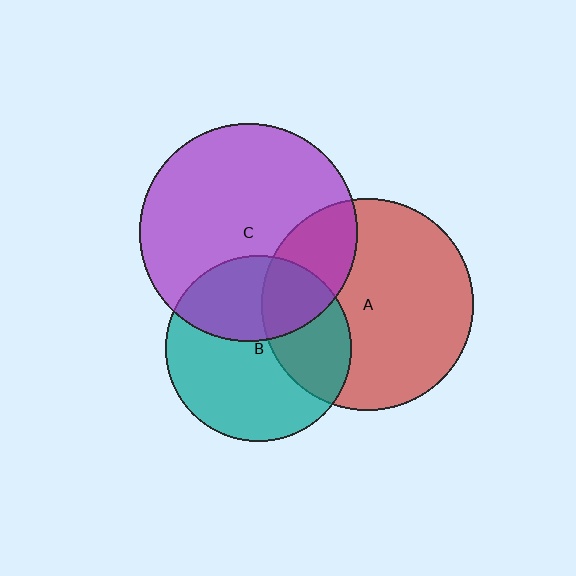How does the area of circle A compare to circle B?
Approximately 1.3 times.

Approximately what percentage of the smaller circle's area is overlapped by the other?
Approximately 35%.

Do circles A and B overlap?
Yes.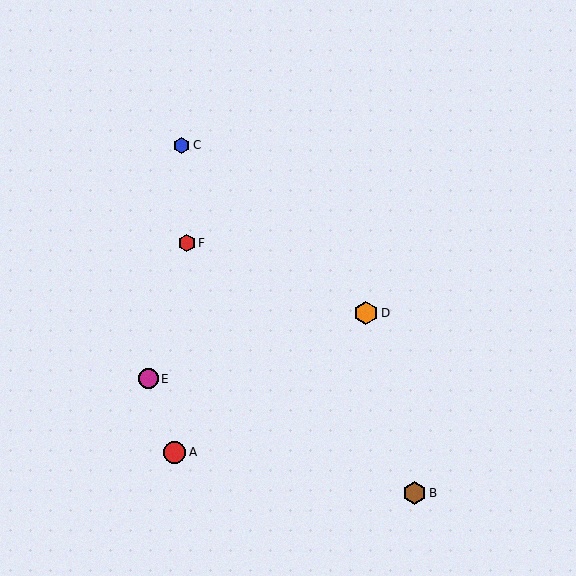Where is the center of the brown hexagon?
The center of the brown hexagon is at (414, 493).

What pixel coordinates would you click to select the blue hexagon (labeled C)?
Click at (182, 145) to select the blue hexagon C.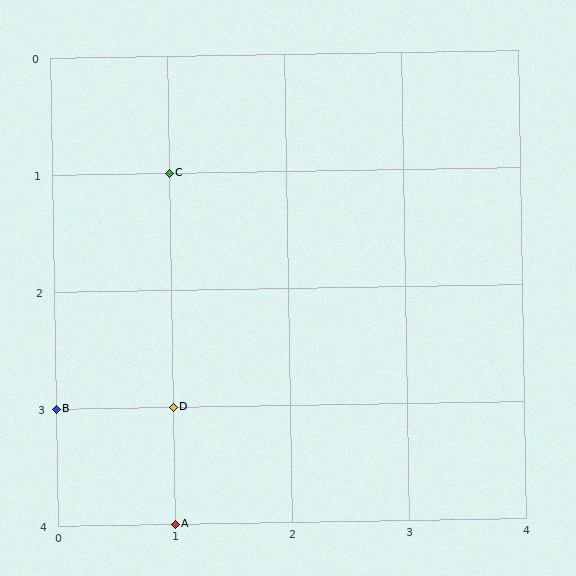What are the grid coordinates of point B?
Point B is at grid coordinates (0, 3).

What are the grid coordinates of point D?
Point D is at grid coordinates (1, 3).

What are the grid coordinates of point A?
Point A is at grid coordinates (1, 4).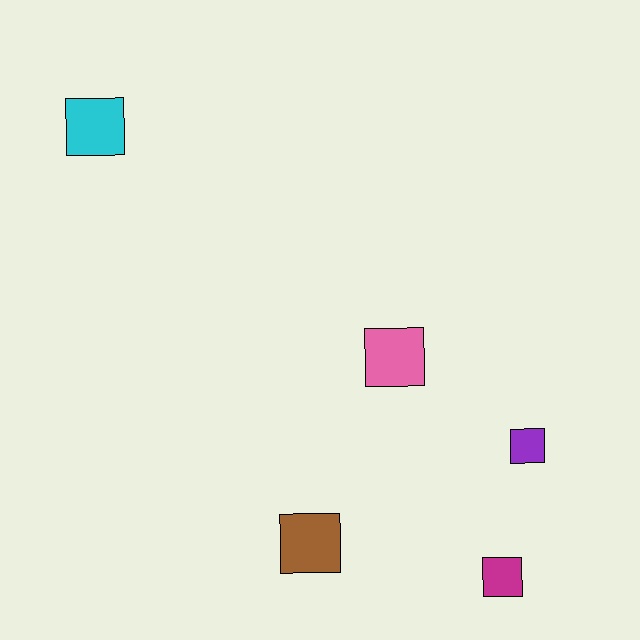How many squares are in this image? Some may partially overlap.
There are 5 squares.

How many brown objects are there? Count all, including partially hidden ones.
There is 1 brown object.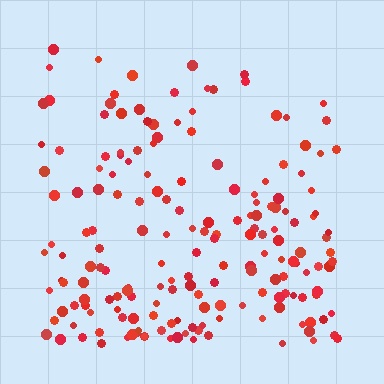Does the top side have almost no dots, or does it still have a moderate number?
Still a moderate number, just noticeably fewer than the bottom.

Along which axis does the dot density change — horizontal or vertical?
Vertical.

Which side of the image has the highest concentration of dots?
The bottom.